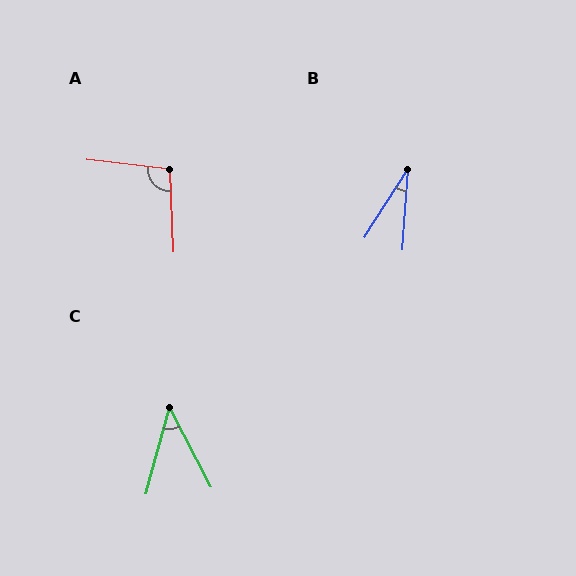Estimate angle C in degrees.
Approximately 43 degrees.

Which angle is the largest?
A, at approximately 99 degrees.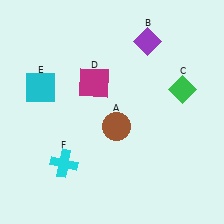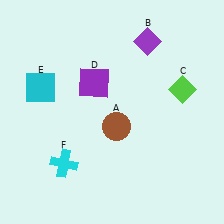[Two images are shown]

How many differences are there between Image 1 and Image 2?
There are 2 differences between the two images.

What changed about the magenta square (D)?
In Image 1, D is magenta. In Image 2, it changed to purple.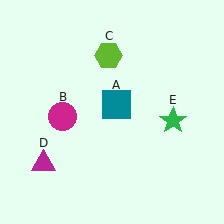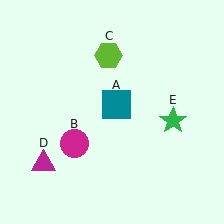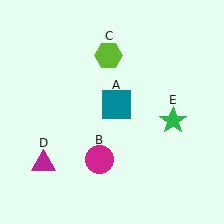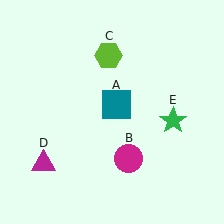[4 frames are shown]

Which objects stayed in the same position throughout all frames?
Teal square (object A) and lime hexagon (object C) and magenta triangle (object D) and green star (object E) remained stationary.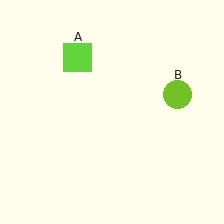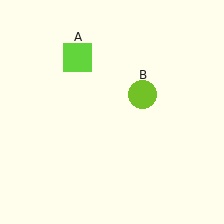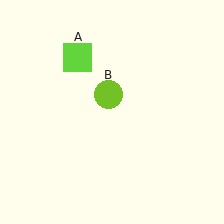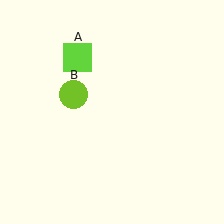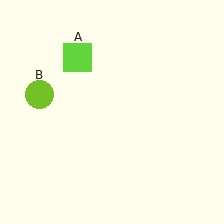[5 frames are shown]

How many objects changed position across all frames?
1 object changed position: lime circle (object B).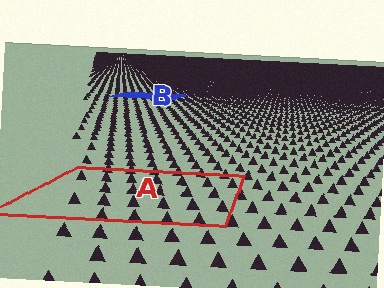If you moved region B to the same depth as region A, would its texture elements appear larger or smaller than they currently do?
They would appear larger. At a closer depth, the same texture elements are projected at a bigger on-screen size.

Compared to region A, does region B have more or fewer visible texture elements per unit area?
Region B has more texture elements per unit area — they are packed more densely because it is farther away.